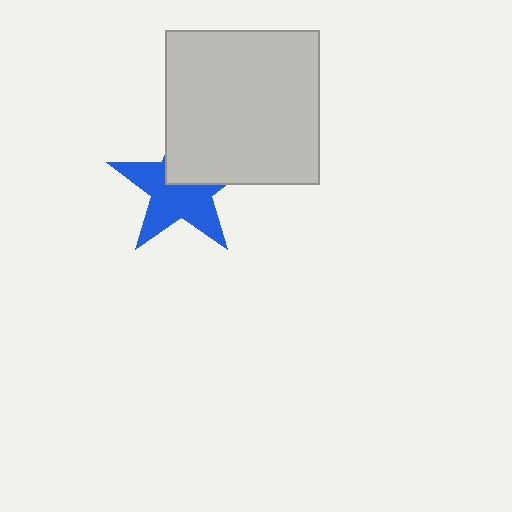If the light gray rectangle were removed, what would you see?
You would see the complete blue star.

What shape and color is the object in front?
The object in front is a light gray rectangle.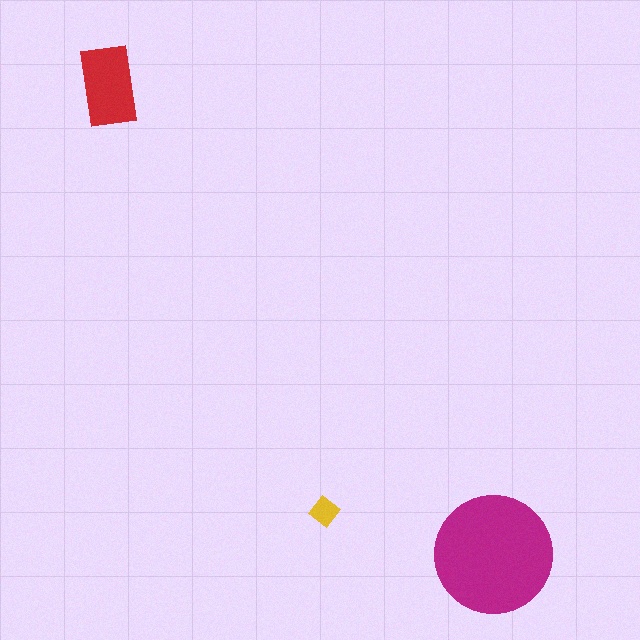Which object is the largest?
The magenta circle.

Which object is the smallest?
The yellow diamond.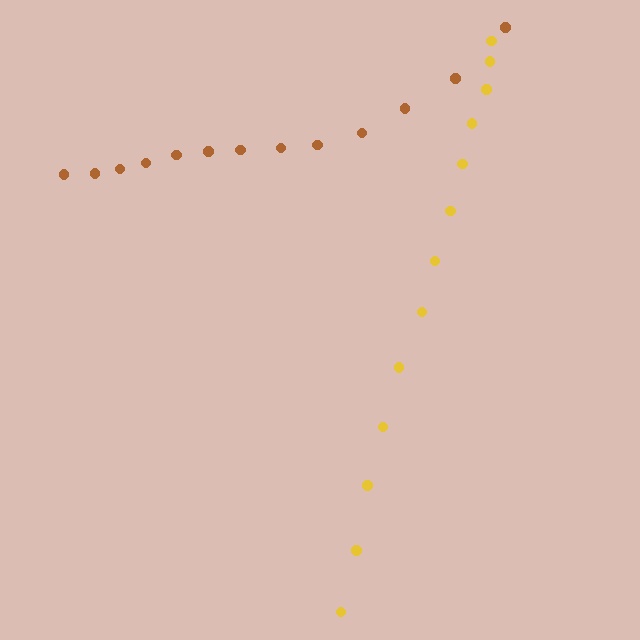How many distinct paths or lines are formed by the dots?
There are 2 distinct paths.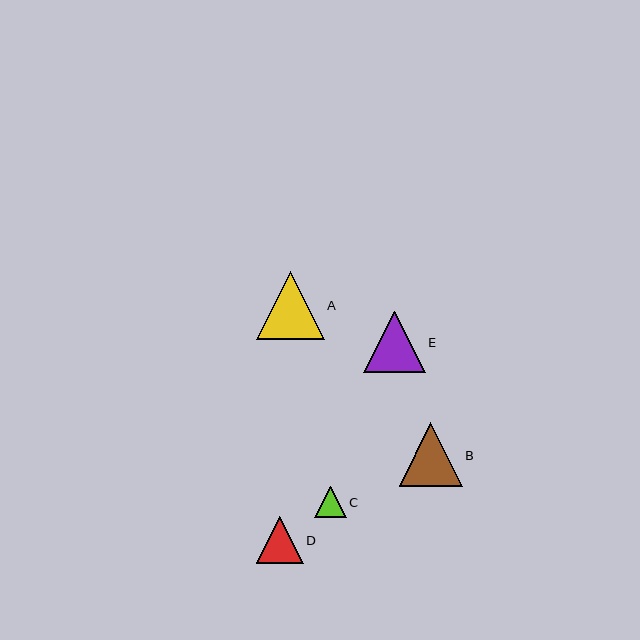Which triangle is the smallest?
Triangle C is the smallest with a size of approximately 32 pixels.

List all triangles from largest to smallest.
From largest to smallest: A, B, E, D, C.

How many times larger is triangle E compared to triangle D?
Triangle E is approximately 1.3 times the size of triangle D.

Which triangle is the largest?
Triangle A is the largest with a size of approximately 68 pixels.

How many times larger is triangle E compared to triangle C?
Triangle E is approximately 1.9 times the size of triangle C.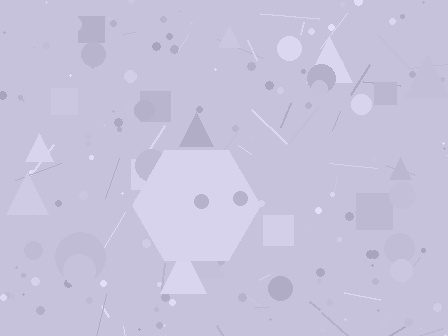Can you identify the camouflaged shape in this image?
The camouflaged shape is a hexagon.